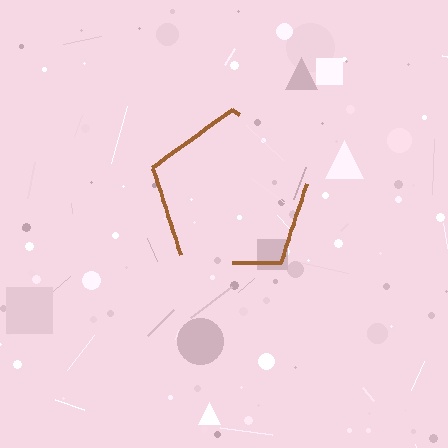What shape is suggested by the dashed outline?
The dashed outline suggests a pentagon.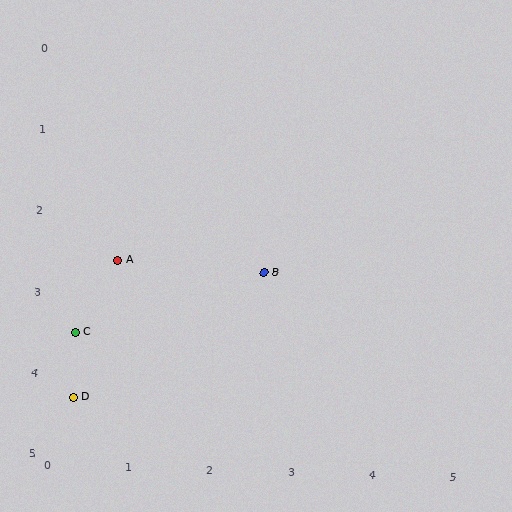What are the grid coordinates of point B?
Point B is at approximately (2.6, 2.7).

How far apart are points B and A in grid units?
Points B and A are about 1.8 grid units apart.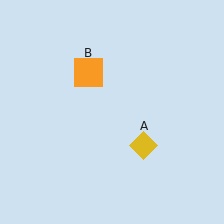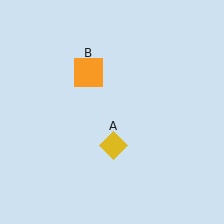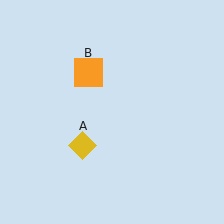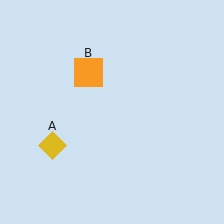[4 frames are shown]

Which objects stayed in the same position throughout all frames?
Orange square (object B) remained stationary.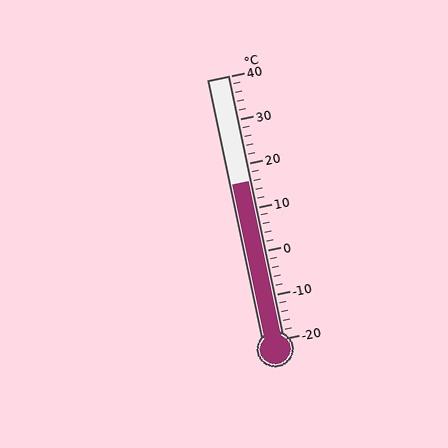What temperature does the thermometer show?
The thermometer shows approximately 16°C.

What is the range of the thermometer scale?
The thermometer scale ranges from -20°C to 40°C.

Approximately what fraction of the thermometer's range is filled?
The thermometer is filled to approximately 60% of its range.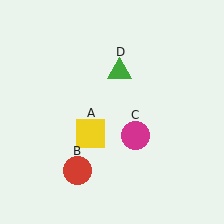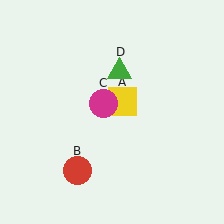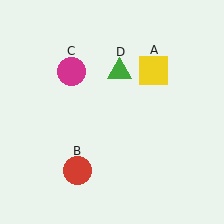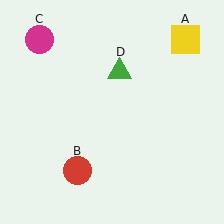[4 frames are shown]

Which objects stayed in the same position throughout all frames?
Red circle (object B) and green triangle (object D) remained stationary.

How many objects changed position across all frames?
2 objects changed position: yellow square (object A), magenta circle (object C).